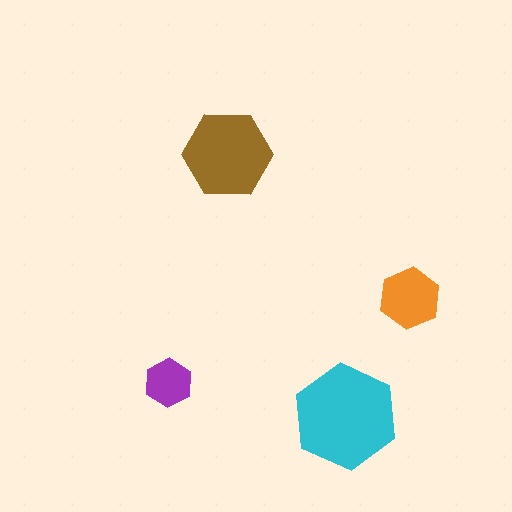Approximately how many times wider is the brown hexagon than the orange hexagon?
About 1.5 times wider.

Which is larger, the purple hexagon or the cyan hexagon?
The cyan one.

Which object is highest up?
The brown hexagon is topmost.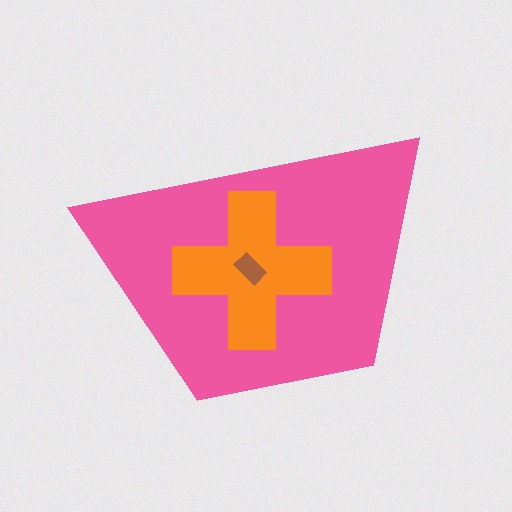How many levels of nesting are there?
3.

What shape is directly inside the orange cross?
The brown rectangle.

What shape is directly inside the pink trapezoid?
The orange cross.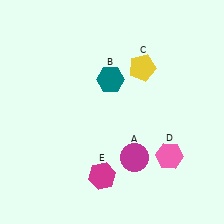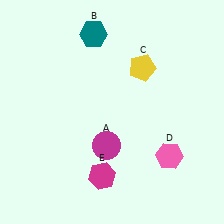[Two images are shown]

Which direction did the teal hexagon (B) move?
The teal hexagon (B) moved up.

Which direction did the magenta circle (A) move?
The magenta circle (A) moved left.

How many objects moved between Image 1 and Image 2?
2 objects moved between the two images.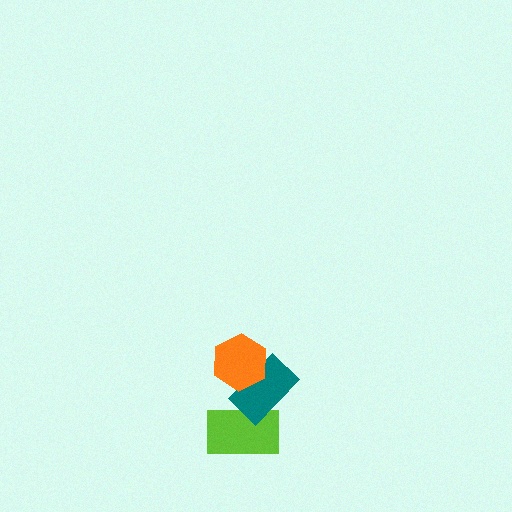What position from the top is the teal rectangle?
The teal rectangle is 2nd from the top.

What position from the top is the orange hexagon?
The orange hexagon is 1st from the top.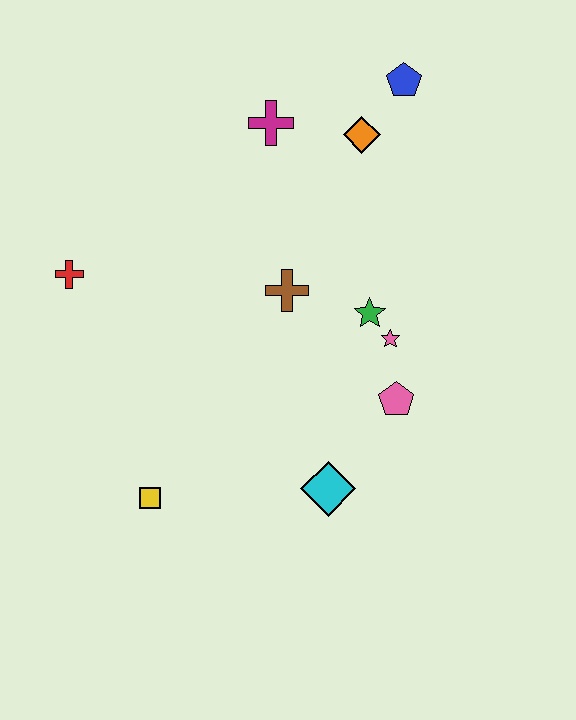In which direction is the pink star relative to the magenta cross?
The pink star is below the magenta cross.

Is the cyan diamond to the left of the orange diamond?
Yes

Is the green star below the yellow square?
No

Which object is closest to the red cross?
The brown cross is closest to the red cross.